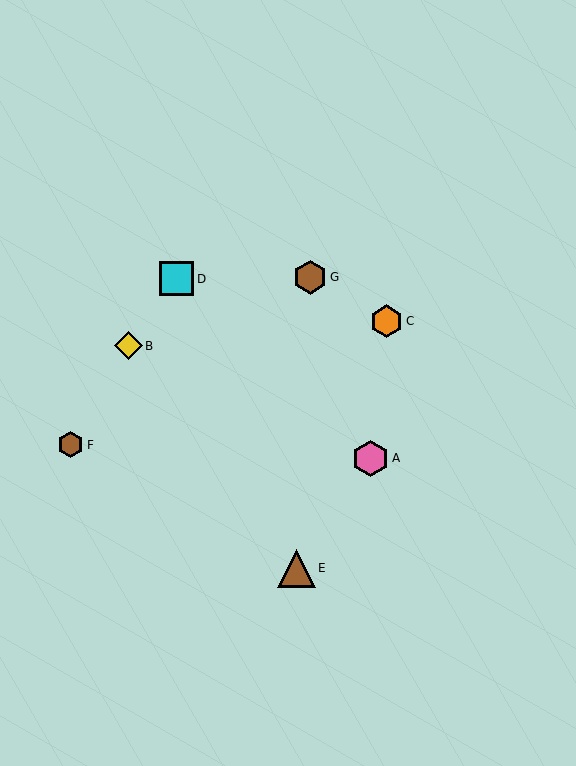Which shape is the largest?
The brown triangle (labeled E) is the largest.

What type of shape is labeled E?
Shape E is a brown triangle.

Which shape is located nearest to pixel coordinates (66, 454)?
The brown hexagon (labeled F) at (71, 445) is nearest to that location.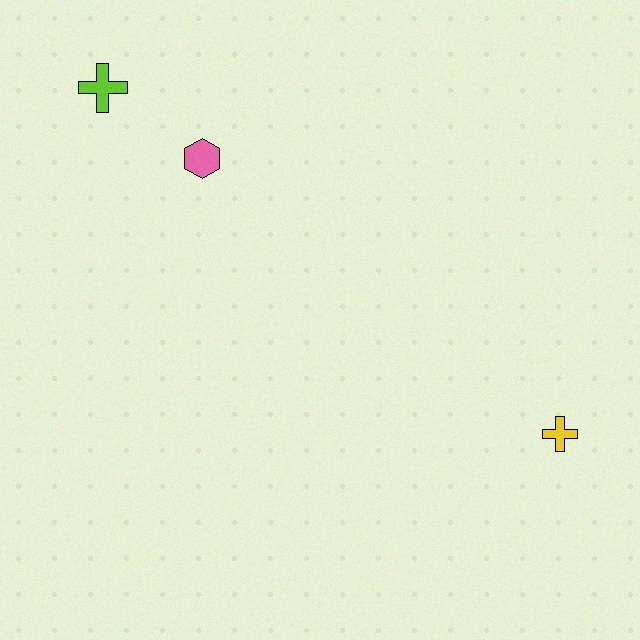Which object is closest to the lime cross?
The pink hexagon is closest to the lime cross.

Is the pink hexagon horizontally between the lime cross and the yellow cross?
Yes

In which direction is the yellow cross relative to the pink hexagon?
The yellow cross is to the right of the pink hexagon.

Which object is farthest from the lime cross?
The yellow cross is farthest from the lime cross.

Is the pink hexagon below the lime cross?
Yes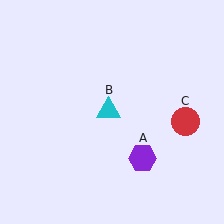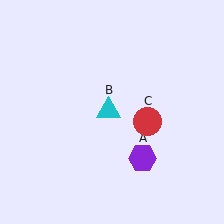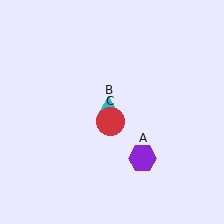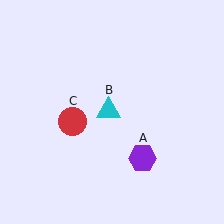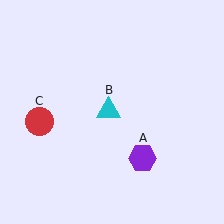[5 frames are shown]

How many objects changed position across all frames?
1 object changed position: red circle (object C).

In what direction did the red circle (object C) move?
The red circle (object C) moved left.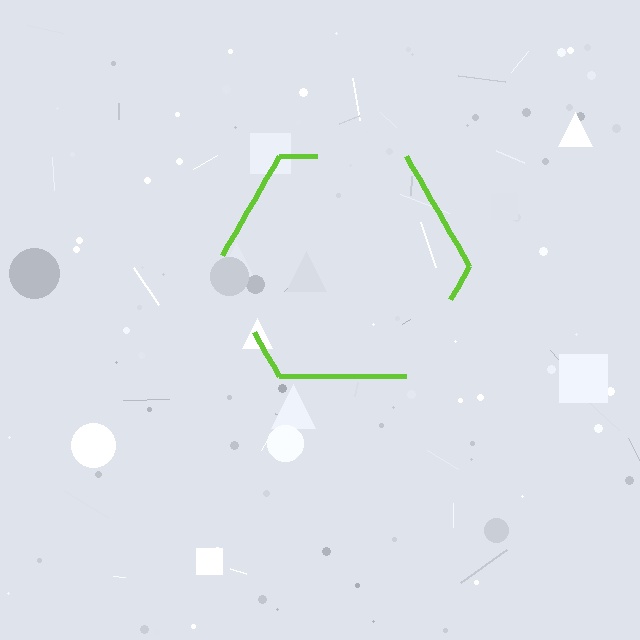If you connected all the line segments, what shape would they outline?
They would outline a hexagon.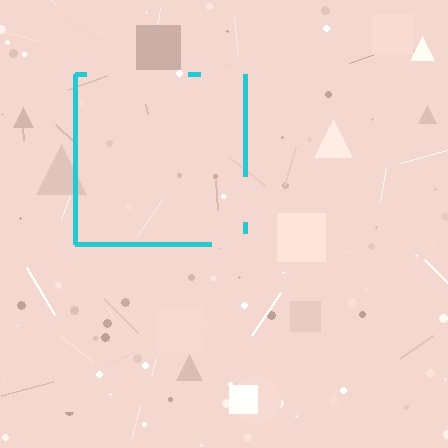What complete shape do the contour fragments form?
The contour fragments form a square.